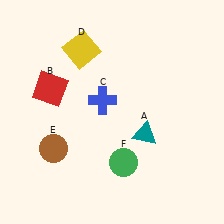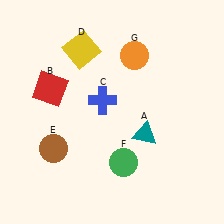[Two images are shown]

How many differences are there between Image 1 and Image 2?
There is 1 difference between the two images.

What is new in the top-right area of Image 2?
An orange circle (G) was added in the top-right area of Image 2.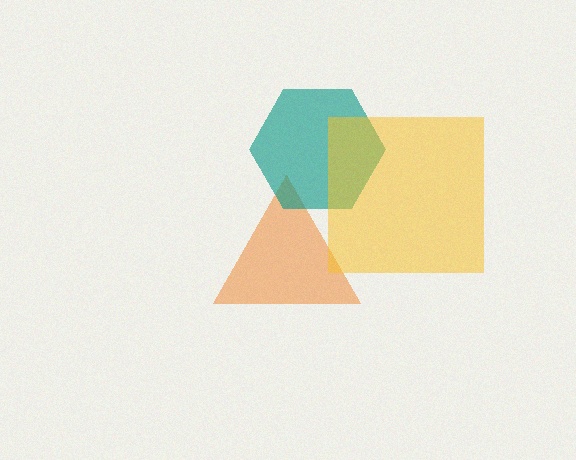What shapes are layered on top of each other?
The layered shapes are: an orange triangle, a teal hexagon, a yellow square.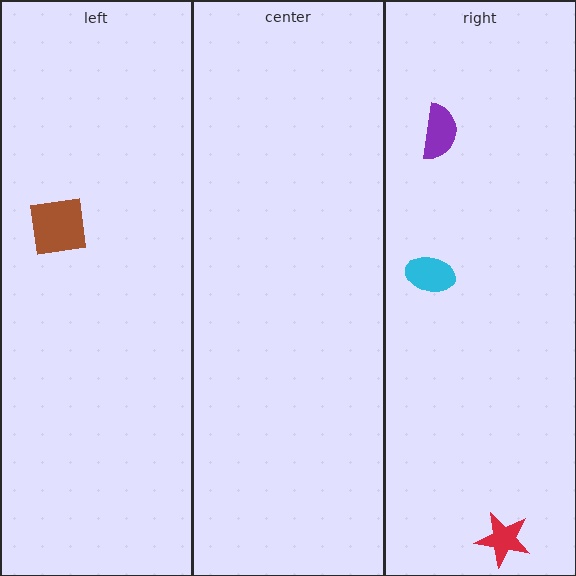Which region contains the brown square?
The left region.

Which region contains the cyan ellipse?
The right region.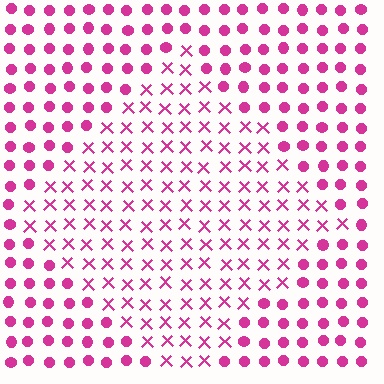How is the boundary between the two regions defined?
The boundary is defined by a change in element shape: X marks inside vs. circles outside. All elements share the same color and spacing.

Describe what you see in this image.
The image is filled with small magenta elements arranged in a uniform grid. A diamond-shaped region contains X marks, while the surrounding area contains circles. The boundary is defined purely by the change in element shape.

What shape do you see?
I see a diamond.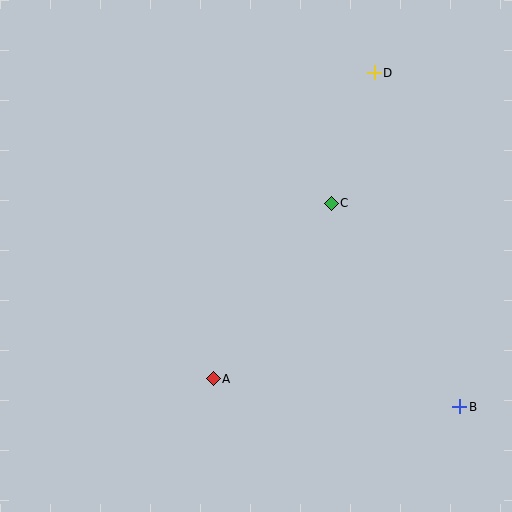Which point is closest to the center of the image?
Point C at (331, 203) is closest to the center.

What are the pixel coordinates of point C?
Point C is at (331, 203).